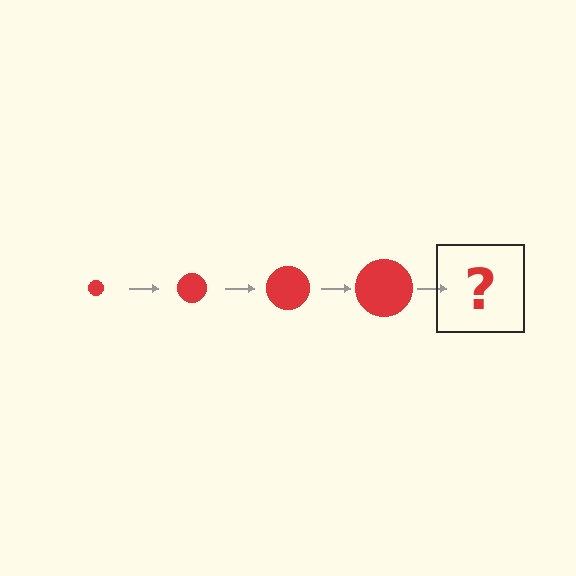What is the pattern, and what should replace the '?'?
The pattern is that the circle gets progressively larger each step. The '?' should be a red circle, larger than the previous one.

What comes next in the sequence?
The next element should be a red circle, larger than the previous one.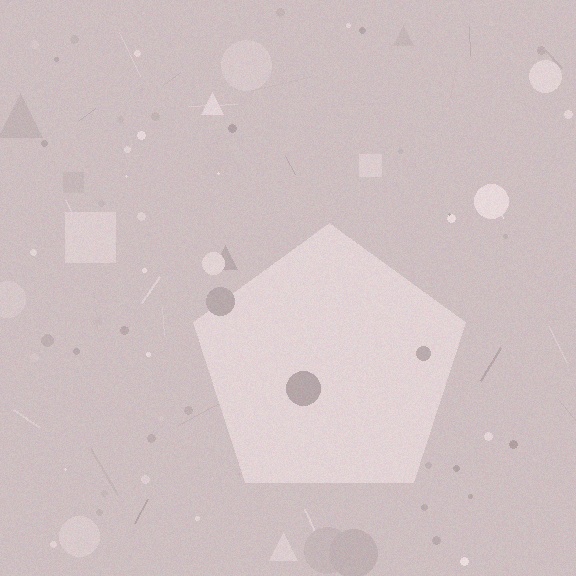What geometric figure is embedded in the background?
A pentagon is embedded in the background.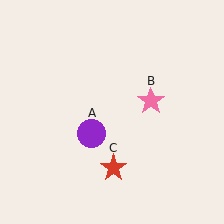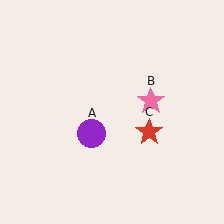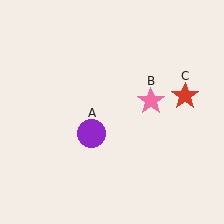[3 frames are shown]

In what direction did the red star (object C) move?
The red star (object C) moved up and to the right.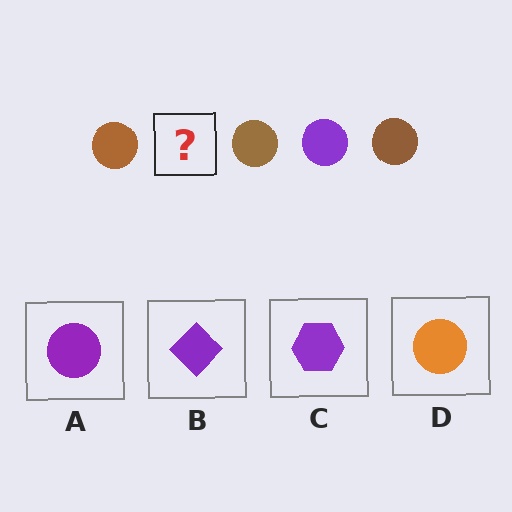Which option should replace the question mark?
Option A.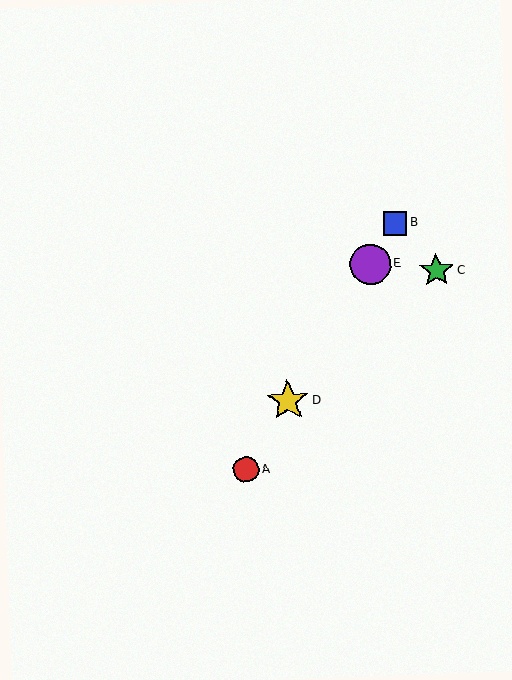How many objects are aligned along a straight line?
4 objects (A, B, D, E) are aligned along a straight line.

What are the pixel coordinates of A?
Object A is at (246, 470).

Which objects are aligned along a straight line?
Objects A, B, D, E are aligned along a straight line.